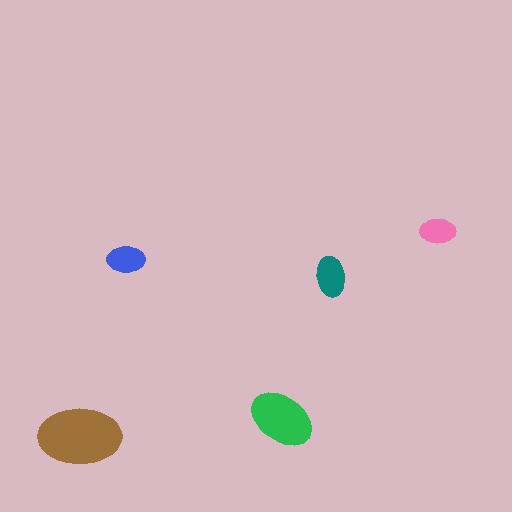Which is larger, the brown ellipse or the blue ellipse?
The brown one.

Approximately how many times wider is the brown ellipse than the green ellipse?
About 1.5 times wider.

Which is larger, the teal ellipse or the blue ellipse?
The teal one.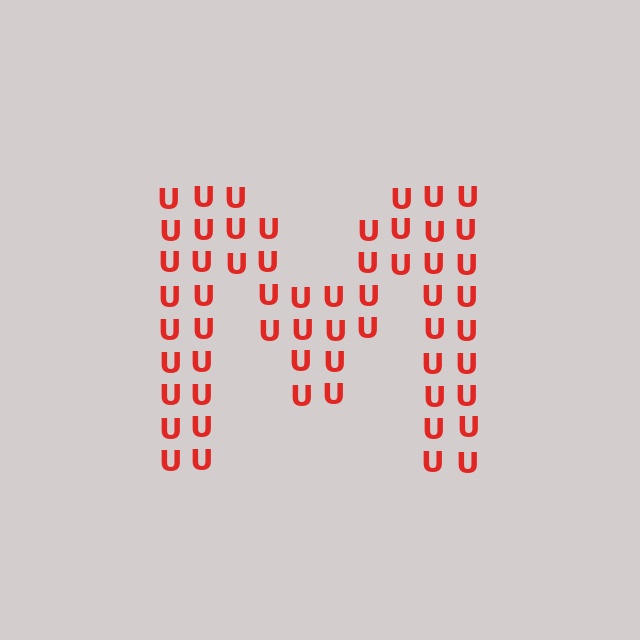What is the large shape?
The large shape is the letter M.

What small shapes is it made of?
It is made of small letter U's.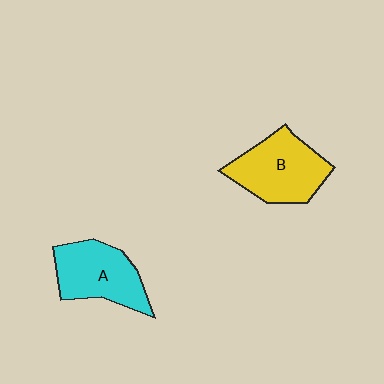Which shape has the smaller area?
Shape A (cyan).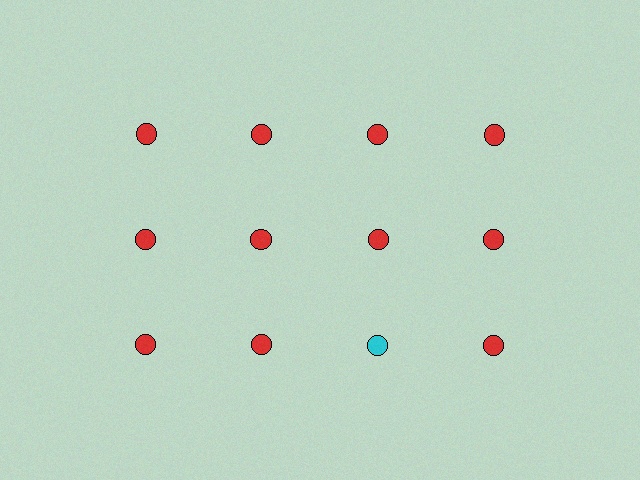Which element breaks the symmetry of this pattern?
The cyan circle in the third row, center column breaks the symmetry. All other shapes are red circles.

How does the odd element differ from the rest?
It has a different color: cyan instead of red.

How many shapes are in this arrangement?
There are 12 shapes arranged in a grid pattern.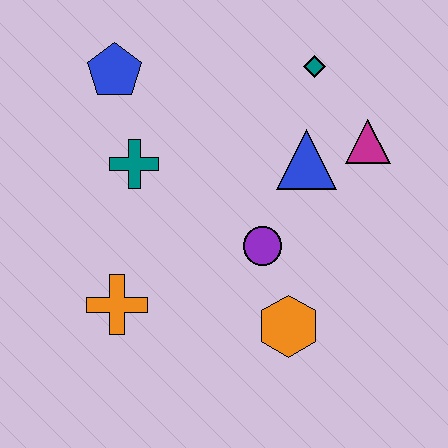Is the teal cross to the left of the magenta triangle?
Yes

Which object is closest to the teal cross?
The blue pentagon is closest to the teal cross.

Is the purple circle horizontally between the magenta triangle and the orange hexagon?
No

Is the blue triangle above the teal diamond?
No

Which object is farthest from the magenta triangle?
The orange cross is farthest from the magenta triangle.